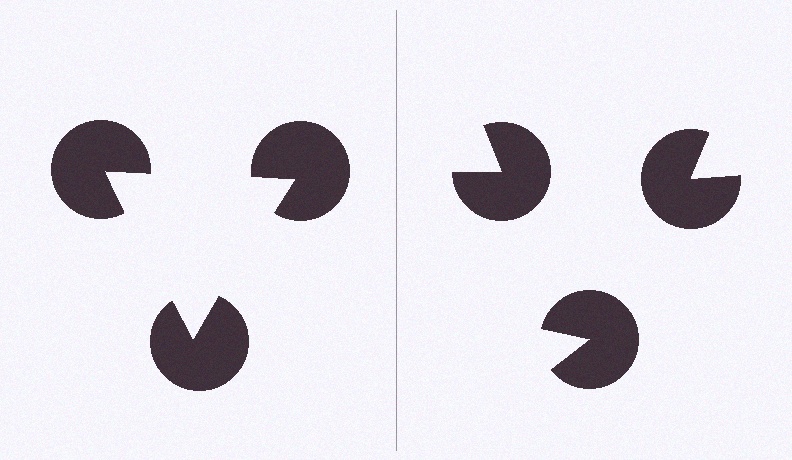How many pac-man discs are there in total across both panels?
6 — 3 on each side.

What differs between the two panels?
The pac-man discs are positioned identically on both sides; only the wedge orientations differ. On the left they align to a triangle; on the right they are misaligned.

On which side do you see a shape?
An illusory triangle appears on the left side. On the right side the wedge cuts are rotated, so no coherent shape forms.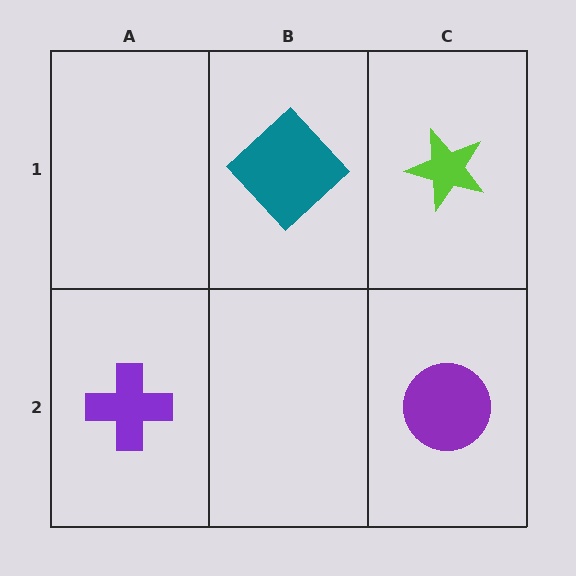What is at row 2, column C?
A purple circle.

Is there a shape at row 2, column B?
No, that cell is empty.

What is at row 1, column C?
A lime star.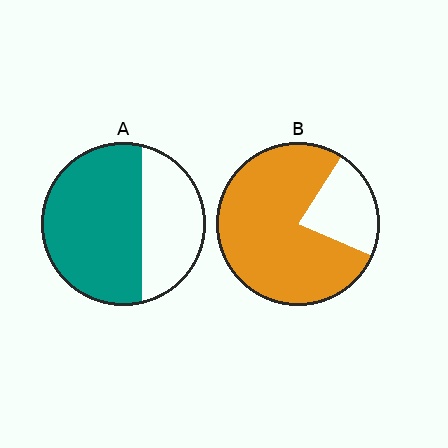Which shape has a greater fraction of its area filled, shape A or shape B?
Shape B.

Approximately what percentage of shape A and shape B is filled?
A is approximately 65% and B is approximately 80%.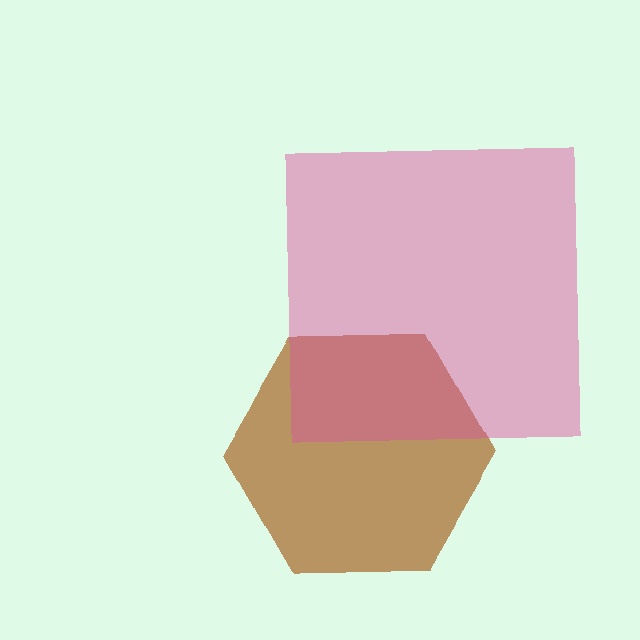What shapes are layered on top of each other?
The layered shapes are: a brown hexagon, a pink square.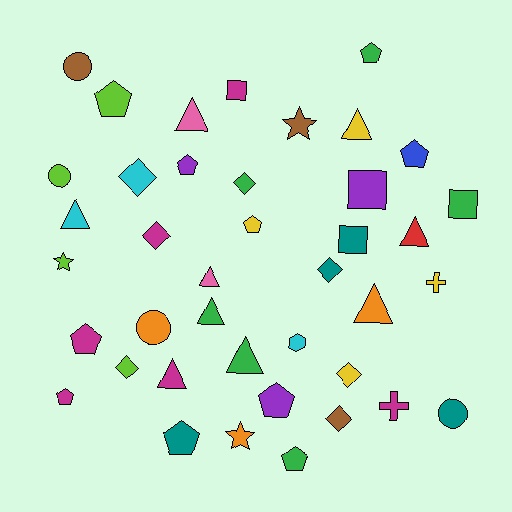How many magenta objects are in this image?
There are 6 magenta objects.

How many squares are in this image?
There are 4 squares.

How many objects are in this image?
There are 40 objects.